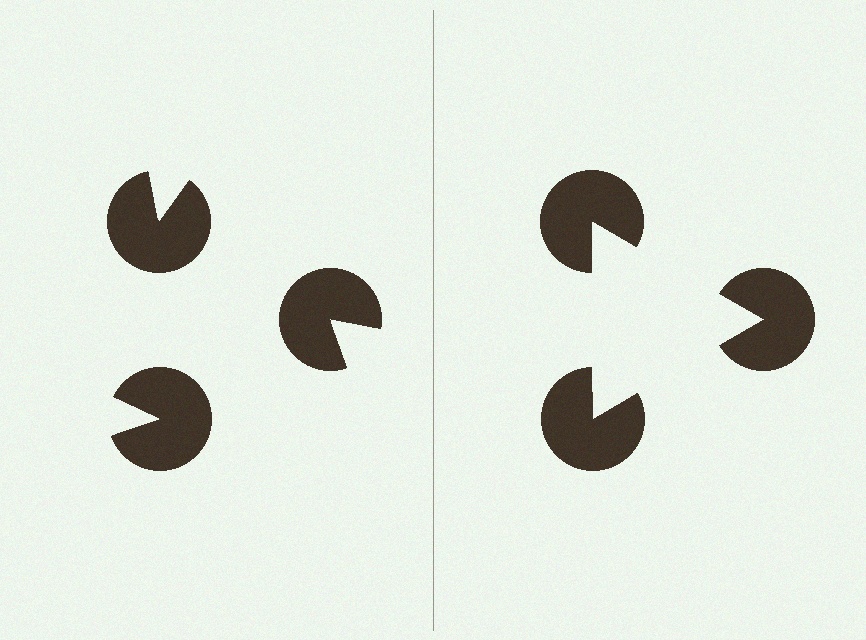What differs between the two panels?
The pac-man discs are positioned identically on both sides; only the wedge orientations differ. On the right they align to a triangle; on the left they are misaligned.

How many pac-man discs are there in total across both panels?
6 — 3 on each side.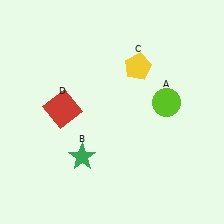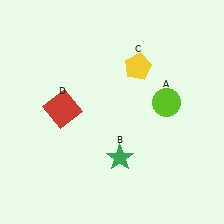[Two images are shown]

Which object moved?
The green star (B) moved right.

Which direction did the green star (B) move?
The green star (B) moved right.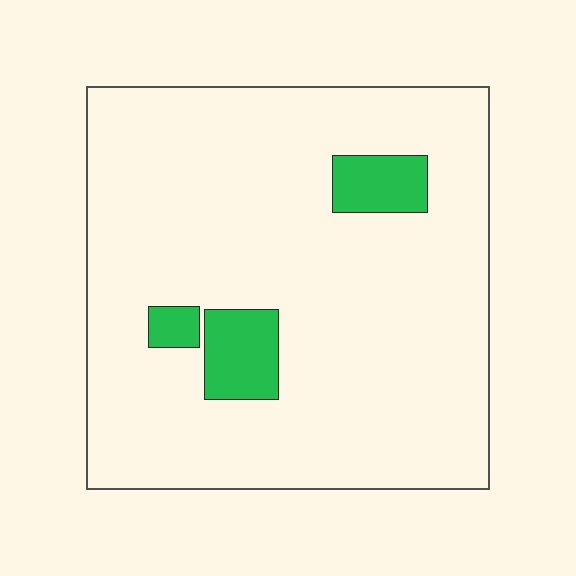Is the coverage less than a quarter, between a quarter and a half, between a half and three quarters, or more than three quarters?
Less than a quarter.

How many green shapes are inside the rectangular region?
3.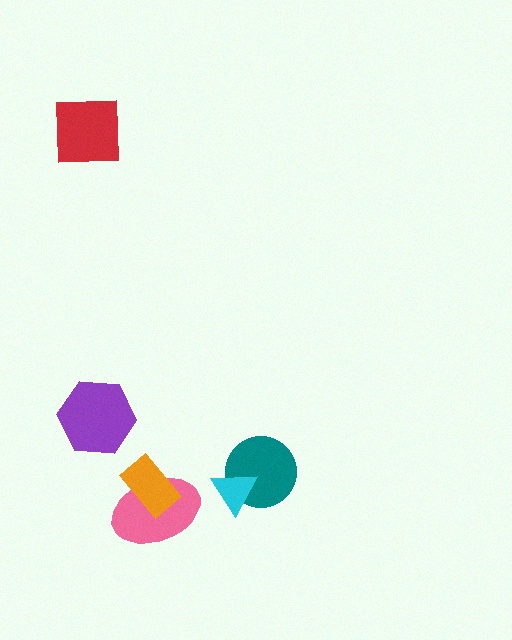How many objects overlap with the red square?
0 objects overlap with the red square.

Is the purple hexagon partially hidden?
No, no other shape covers it.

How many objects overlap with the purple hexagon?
0 objects overlap with the purple hexagon.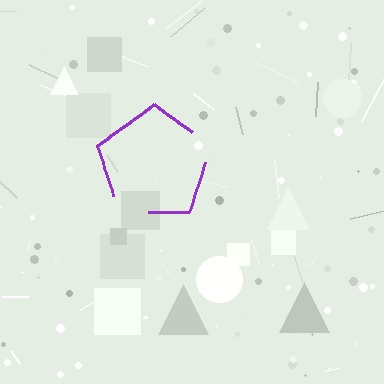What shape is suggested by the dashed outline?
The dashed outline suggests a pentagon.